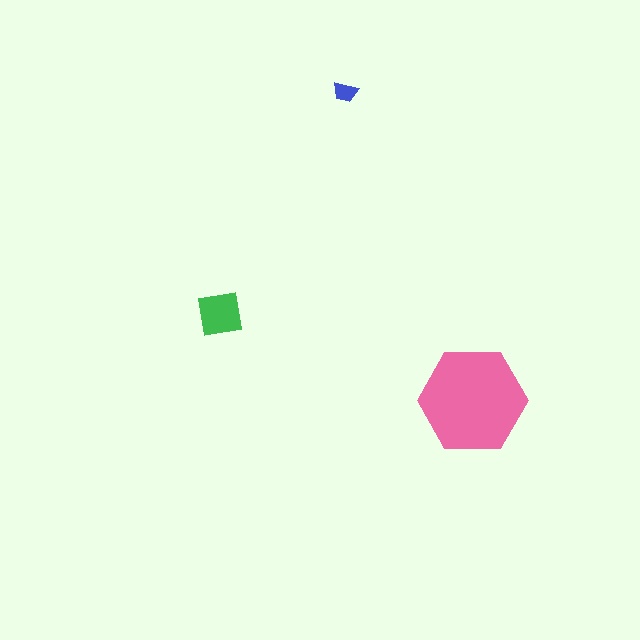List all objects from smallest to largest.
The blue trapezoid, the green square, the pink hexagon.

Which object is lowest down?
The pink hexagon is bottommost.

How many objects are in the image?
There are 3 objects in the image.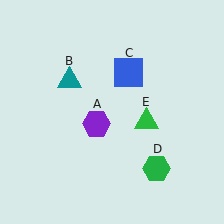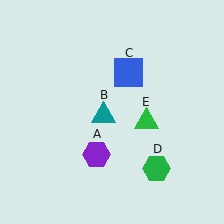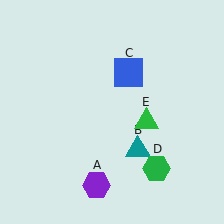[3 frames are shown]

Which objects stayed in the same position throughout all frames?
Blue square (object C) and green hexagon (object D) and green triangle (object E) remained stationary.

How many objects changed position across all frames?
2 objects changed position: purple hexagon (object A), teal triangle (object B).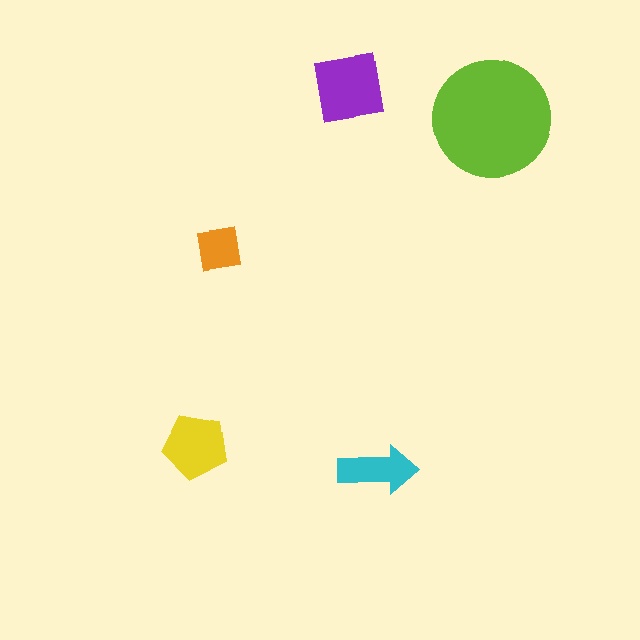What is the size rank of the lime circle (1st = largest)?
1st.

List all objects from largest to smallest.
The lime circle, the purple square, the yellow pentagon, the cyan arrow, the orange square.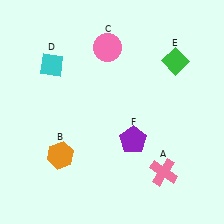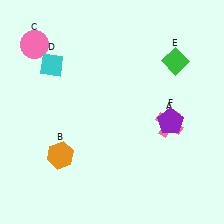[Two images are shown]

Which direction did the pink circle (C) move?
The pink circle (C) moved left.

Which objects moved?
The objects that moved are: the pink cross (A), the pink circle (C), the purple pentagon (F).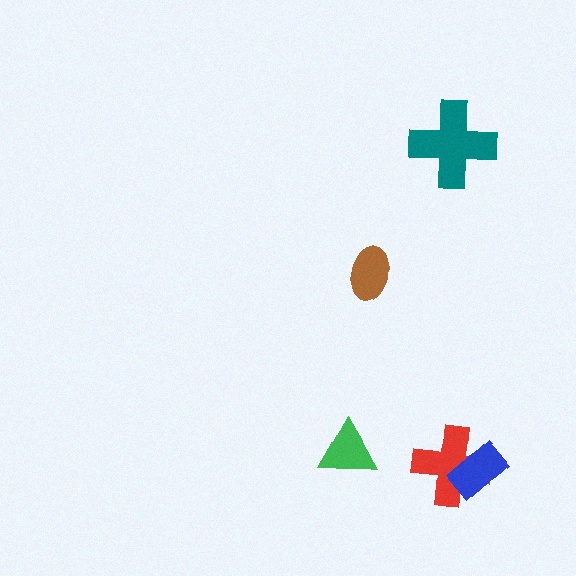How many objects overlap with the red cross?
1 object overlaps with the red cross.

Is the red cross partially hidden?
Yes, it is partially covered by another shape.